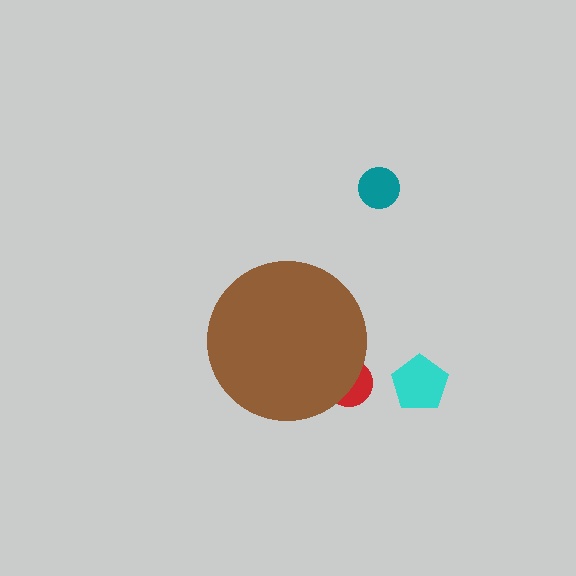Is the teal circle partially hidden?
No, the teal circle is fully visible.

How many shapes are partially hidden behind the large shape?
1 shape is partially hidden.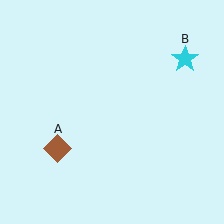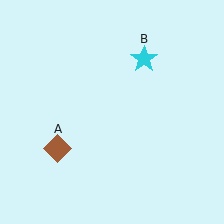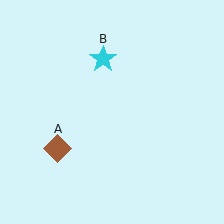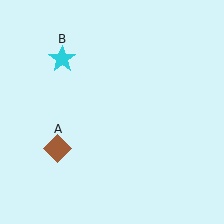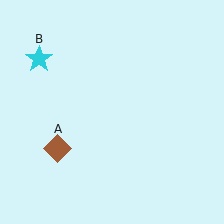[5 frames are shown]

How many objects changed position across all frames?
1 object changed position: cyan star (object B).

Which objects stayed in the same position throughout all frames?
Brown diamond (object A) remained stationary.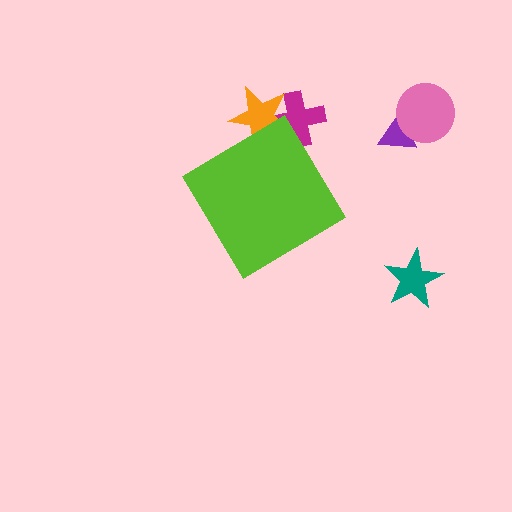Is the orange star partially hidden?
Yes, the orange star is partially hidden behind the lime diamond.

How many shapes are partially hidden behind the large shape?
2 shapes are partially hidden.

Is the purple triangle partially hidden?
No, the purple triangle is fully visible.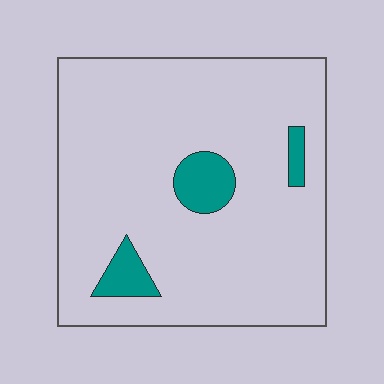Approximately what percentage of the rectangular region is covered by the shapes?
Approximately 10%.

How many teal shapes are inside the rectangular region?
3.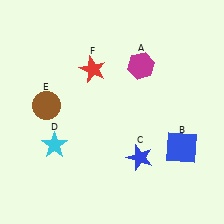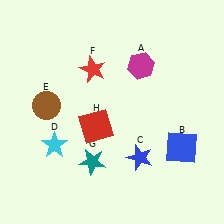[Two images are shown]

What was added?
A teal star (G), a red square (H) were added in Image 2.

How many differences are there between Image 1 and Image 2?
There are 2 differences between the two images.